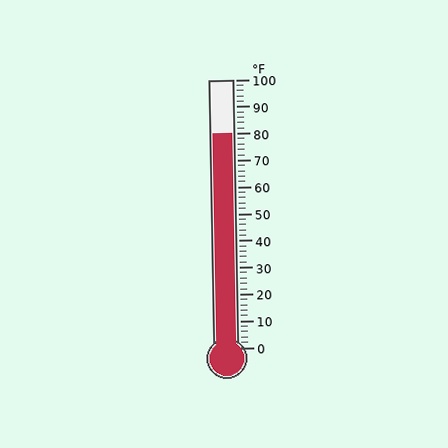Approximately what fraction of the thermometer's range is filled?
The thermometer is filled to approximately 80% of its range.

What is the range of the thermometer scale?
The thermometer scale ranges from 0°F to 100°F.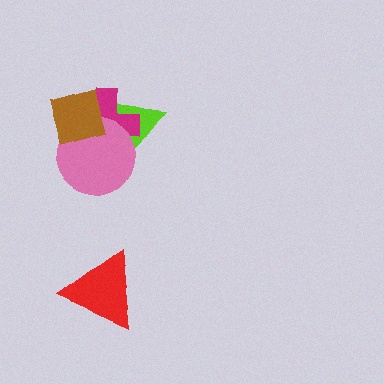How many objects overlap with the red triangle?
0 objects overlap with the red triangle.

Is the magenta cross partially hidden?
Yes, it is partially covered by another shape.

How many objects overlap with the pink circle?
3 objects overlap with the pink circle.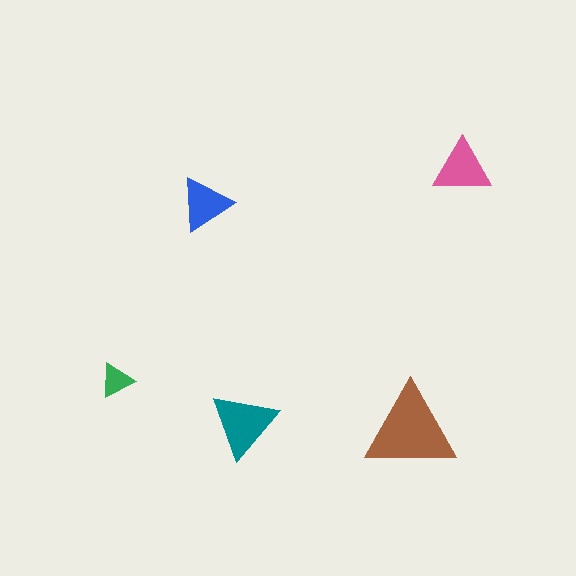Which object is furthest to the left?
The green triangle is leftmost.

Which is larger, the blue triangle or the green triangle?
The blue one.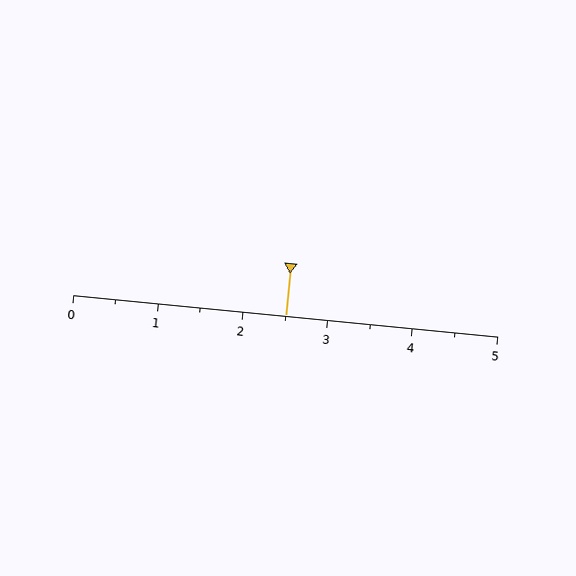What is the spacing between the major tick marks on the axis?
The major ticks are spaced 1 apart.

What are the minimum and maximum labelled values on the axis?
The axis runs from 0 to 5.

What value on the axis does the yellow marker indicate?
The marker indicates approximately 2.5.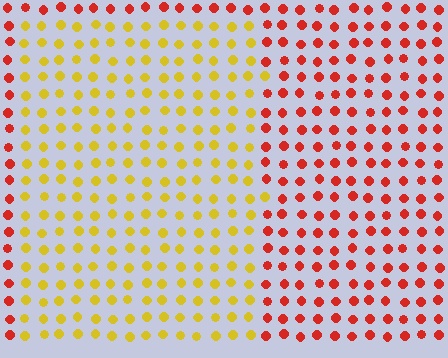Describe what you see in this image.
The image is filled with small red elements in a uniform arrangement. A rectangle-shaped region is visible where the elements are tinted to a slightly different hue, forming a subtle color boundary.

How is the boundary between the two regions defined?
The boundary is defined purely by a slight shift in hue (about 52 degrees). Spacing, size, and orientation are identical on both sides.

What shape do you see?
I see a rectangle.